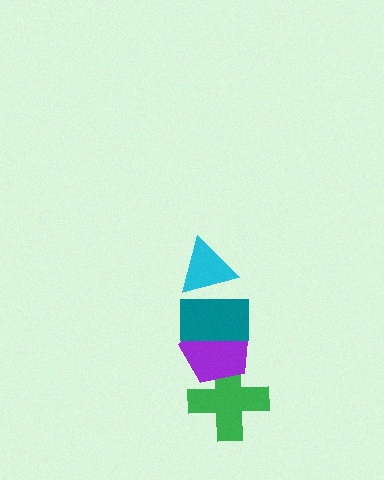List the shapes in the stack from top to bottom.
From top to bottom: the cyan triangle, the teal rectangle, the purple pentagon, the green cross.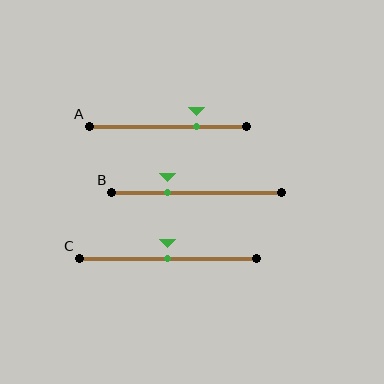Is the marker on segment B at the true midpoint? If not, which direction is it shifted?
No, the marker on segment B is shifted to the left by about 17% of the segment length.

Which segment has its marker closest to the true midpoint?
Segment C has its marker closest to the true midpoint.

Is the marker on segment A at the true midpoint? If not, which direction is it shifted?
No, the marker on segment A is shifted to the right by about 18% of the segment length.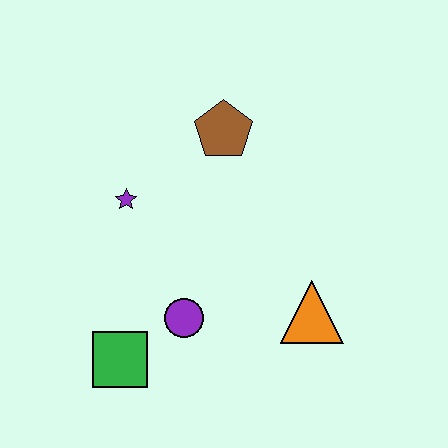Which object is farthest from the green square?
The brown pentagon is farthest from the green square.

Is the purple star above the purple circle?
Yes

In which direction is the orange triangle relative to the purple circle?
The orange triangle is to the right of the purple circle.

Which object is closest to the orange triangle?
The purple circle is closest to the orange triangle.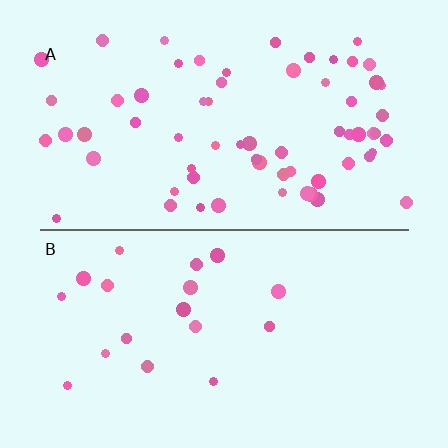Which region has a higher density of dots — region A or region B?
A (the top).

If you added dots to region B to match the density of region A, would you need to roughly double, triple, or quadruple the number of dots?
Approximately quadruple.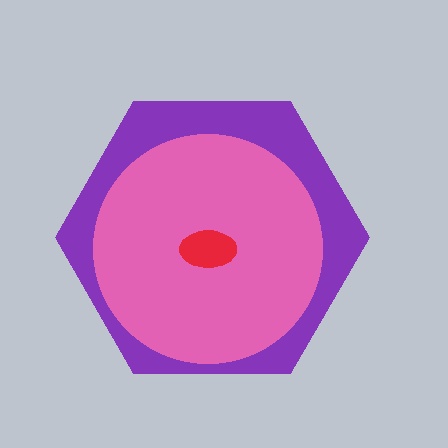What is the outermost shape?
The purple hexagon.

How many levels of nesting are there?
3.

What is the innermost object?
The red ellipse.